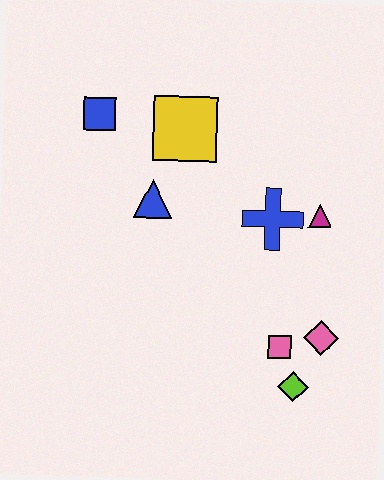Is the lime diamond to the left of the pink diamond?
Yes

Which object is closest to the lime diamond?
The pink square is closest to the lime diamond.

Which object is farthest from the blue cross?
The blue square is farthest from the blue cross.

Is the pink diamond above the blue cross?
No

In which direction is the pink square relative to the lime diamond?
The pink square is above the lime diamond.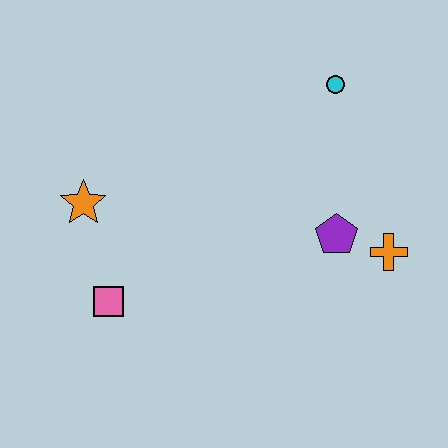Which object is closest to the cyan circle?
The purple pentagon is closest to the cyan circle.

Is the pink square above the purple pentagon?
No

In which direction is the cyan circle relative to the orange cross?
The cyan circle is above the orange cross.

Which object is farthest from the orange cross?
The orange star is farthest from the orange cross.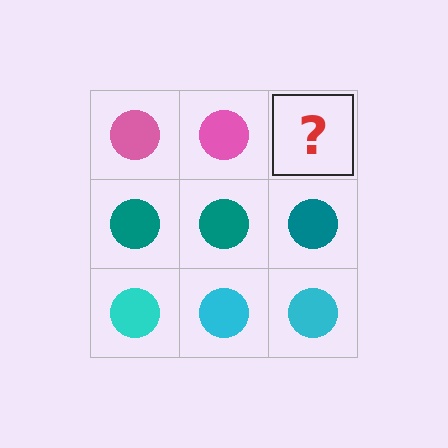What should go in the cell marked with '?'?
The missing cell should contain a pink circle.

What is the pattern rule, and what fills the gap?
The rule is that each row has a consistent color. The gap should be filled with a pink circle.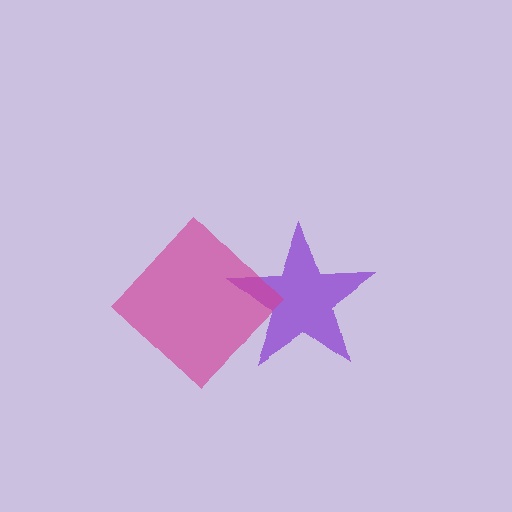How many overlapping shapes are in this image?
There are 2 overlapping shapes in the image.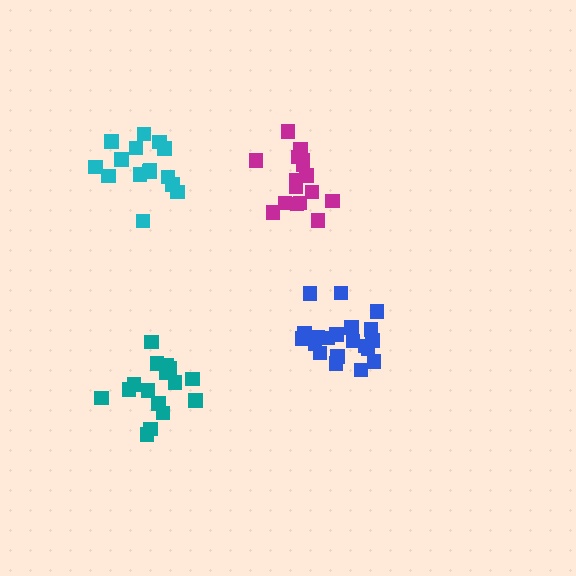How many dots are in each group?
Group 1: 20 dots, Group 2: 16 dots, Group 3: 17 dots, Group 4: 15 dots (68 total).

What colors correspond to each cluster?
The clusters are colored: blue, teal, magenta, cyan.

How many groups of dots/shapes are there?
There are 4 groups.